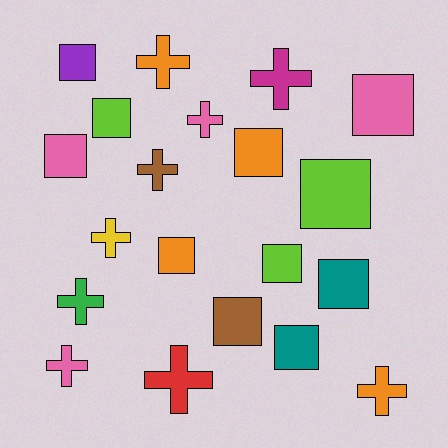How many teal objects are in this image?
There are 2 teal objects.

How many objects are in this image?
There are 20 objects.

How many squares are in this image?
There are 11 squares.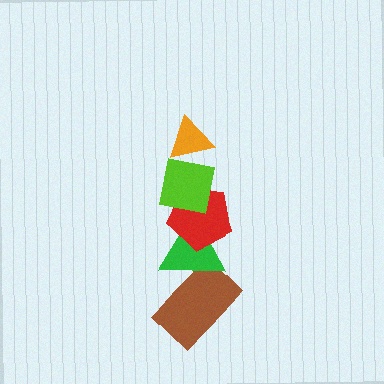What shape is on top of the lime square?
The orange triangle is on top of the lime square.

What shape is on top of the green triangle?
The red pentagon is on top of the green triangle.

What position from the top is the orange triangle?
The orange triangle is 1st from the top.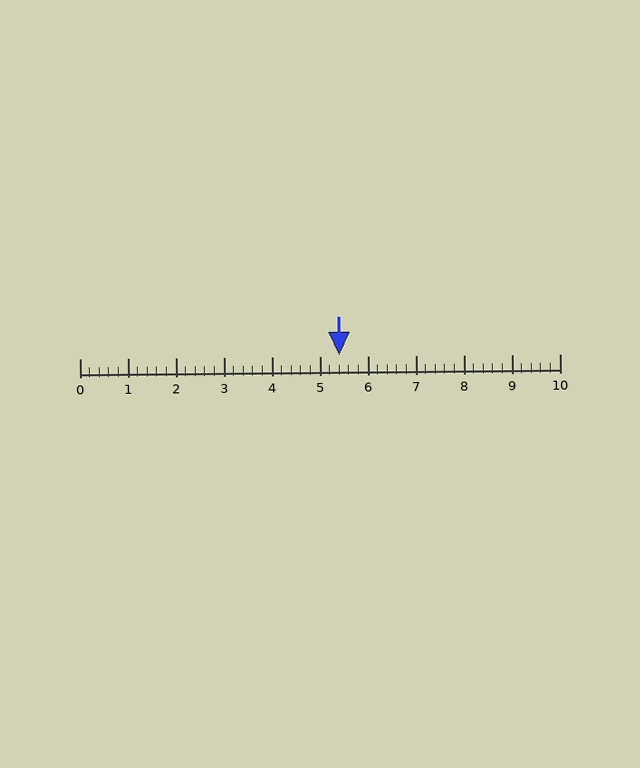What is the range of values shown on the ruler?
The ruler shows values from 0 to 10.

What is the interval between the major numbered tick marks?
The major tick marks are spaced 1 units apart.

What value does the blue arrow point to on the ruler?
The blue arrow points to approximately 5.4.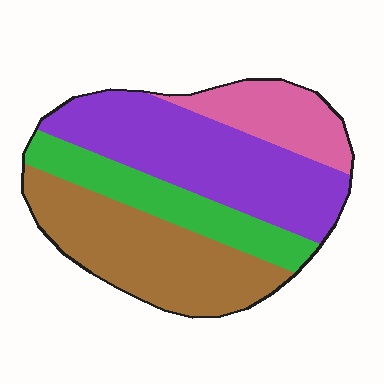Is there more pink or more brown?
Brown.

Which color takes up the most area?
Purple, at roughly 35%.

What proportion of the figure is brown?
Brown covers around 30% of the figure.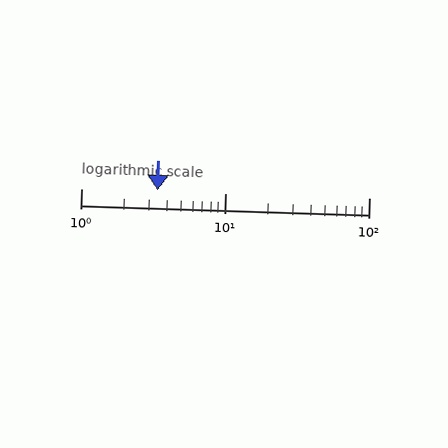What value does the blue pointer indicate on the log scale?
The pointer indicates approximately 3.4.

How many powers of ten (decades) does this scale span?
The scale spans 2 decades, from 1 to 100.